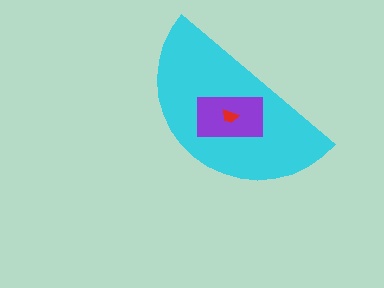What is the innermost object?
The red trapezoid.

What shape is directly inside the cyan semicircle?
The purple rectangle.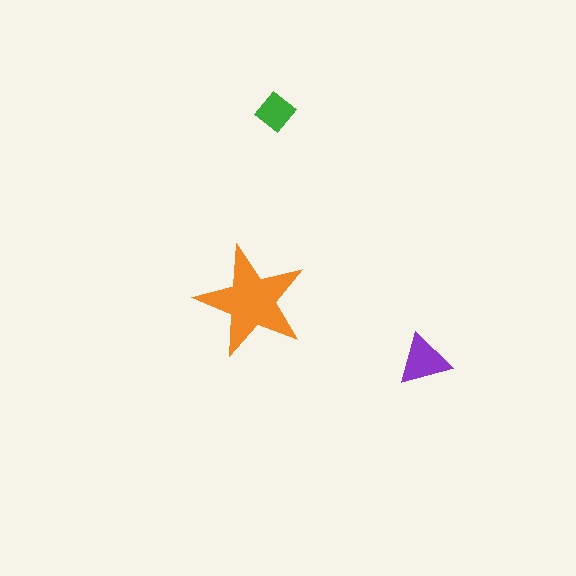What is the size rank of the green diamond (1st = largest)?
3rd.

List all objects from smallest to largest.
The green diamond, the purple triangle, the orange star.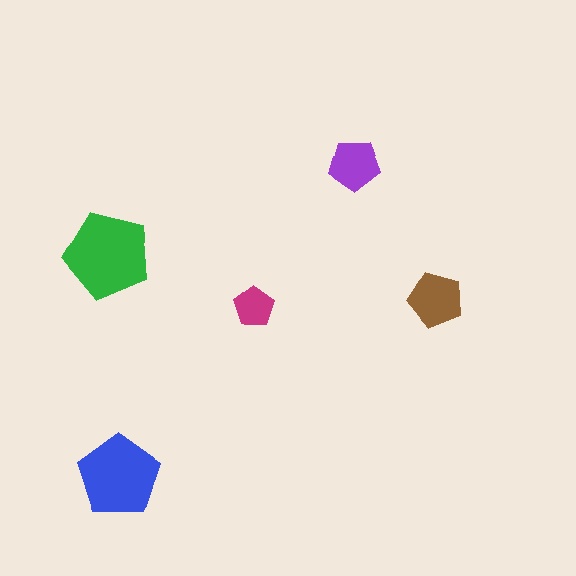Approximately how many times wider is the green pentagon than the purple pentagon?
About 1.5 times wider.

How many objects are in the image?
There are 5 objects in the image.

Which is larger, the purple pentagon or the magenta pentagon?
The purple one.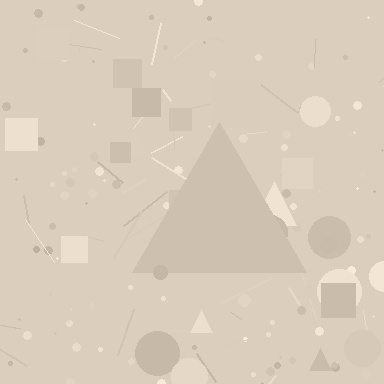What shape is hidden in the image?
A triangle is hidden in the image.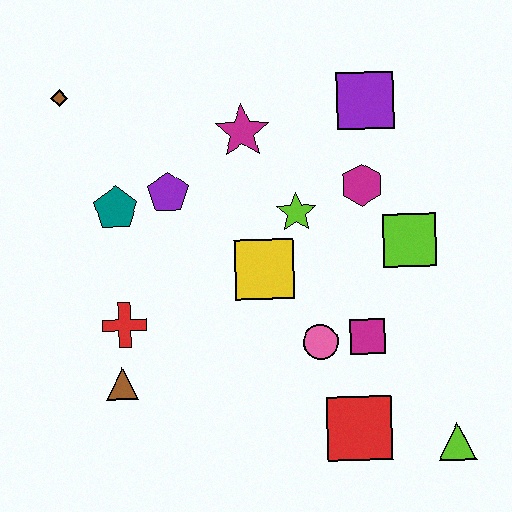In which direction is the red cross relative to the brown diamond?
The red cross is below the brown diamond.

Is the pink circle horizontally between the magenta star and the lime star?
No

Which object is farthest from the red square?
The brown diamond is farthest from the red square.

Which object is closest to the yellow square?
The lime star is closest to the yellow square.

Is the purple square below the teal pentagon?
No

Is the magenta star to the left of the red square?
Yes